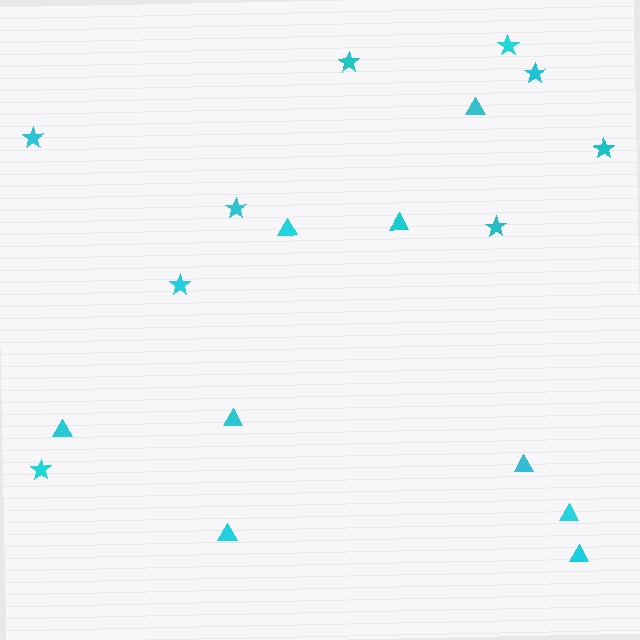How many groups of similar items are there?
There are 2 groups: one group of stars (9) and one group of triangles (9).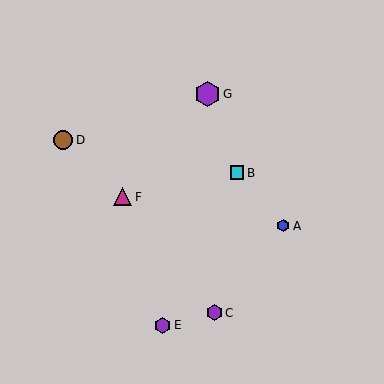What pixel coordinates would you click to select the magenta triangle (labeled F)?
Click at (123, 197) to select the magenta triangle F.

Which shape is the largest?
The purple hexagon (labeled G) is the largest.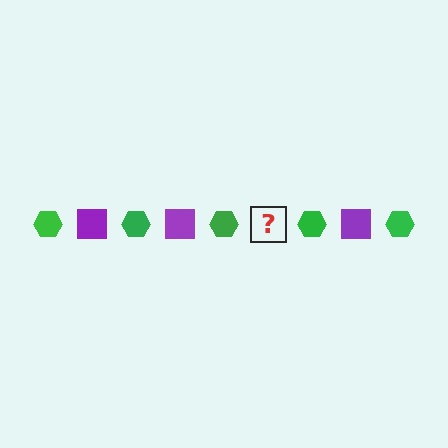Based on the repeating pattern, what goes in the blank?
The blank should be a purple square.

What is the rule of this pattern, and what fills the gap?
The rule is that the pattern alternates between green hexagon and purple square. The gap should be filled with a purple square.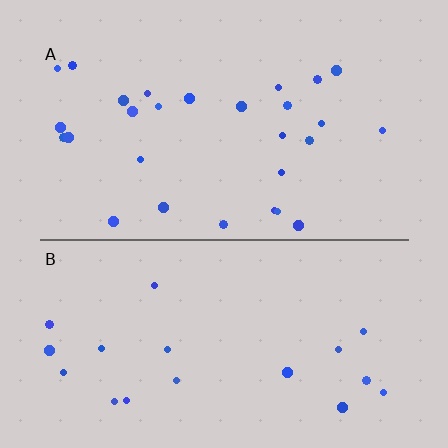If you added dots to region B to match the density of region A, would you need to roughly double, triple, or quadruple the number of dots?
Approximately double.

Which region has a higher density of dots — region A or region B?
A (the top).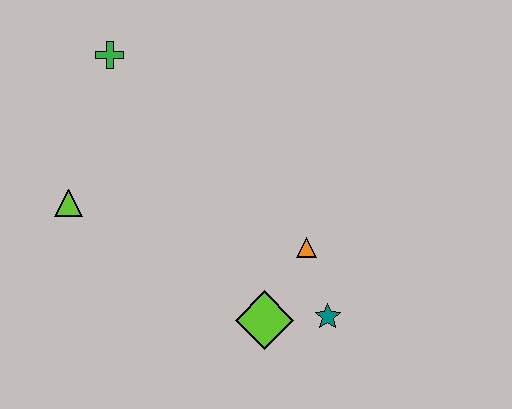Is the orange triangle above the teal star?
Yes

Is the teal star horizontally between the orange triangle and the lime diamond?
No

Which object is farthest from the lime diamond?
The green cross is farthest from the lime diamond.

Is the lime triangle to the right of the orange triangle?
No